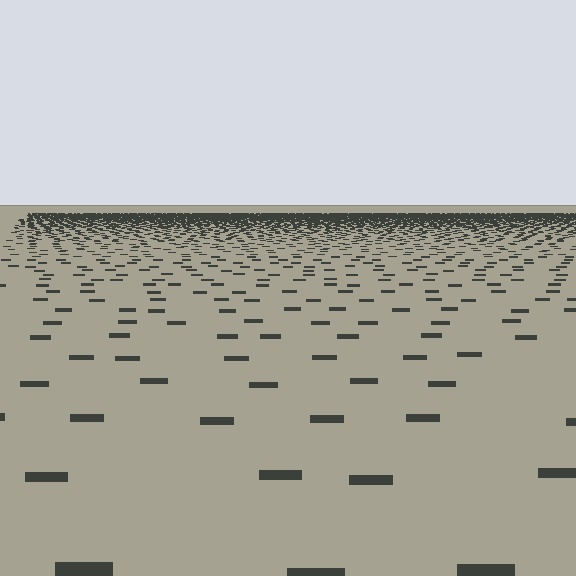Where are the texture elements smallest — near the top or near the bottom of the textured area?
Near the top.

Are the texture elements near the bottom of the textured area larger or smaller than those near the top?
Larger. Near the bottom, elements are closer to the viewer and appear at a bigger on-screen size.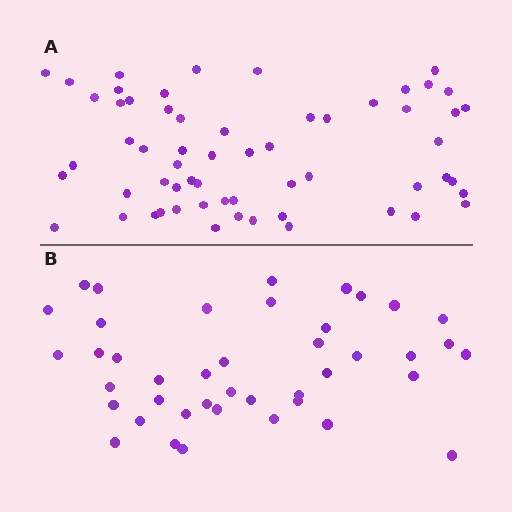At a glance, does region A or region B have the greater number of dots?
Region A (the top region) has more dots.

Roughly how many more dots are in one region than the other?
Region A has approximately 20 more dots than region B.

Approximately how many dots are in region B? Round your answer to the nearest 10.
About 40 dots. (The exact count is 42, which rounds to 40.)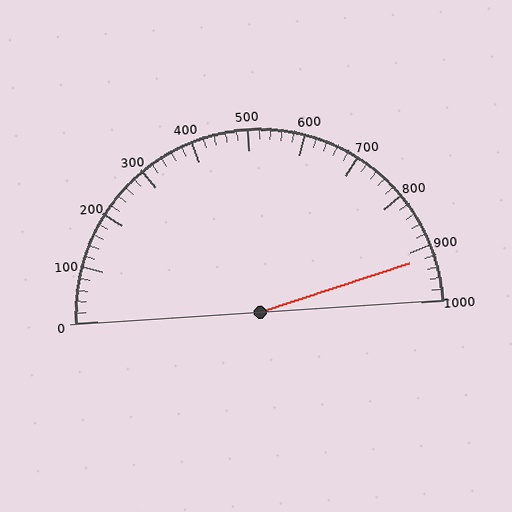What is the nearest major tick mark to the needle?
The nearest major tick mark is 900.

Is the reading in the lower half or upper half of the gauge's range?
The reading is in the upper half of the range (0 to 1000).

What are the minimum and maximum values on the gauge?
The gauge ranges from 0 to 1000.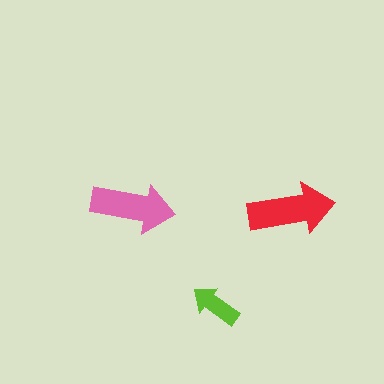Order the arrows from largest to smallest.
the red one, the pink one, the lime one.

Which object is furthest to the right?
The red arrow is rightmost.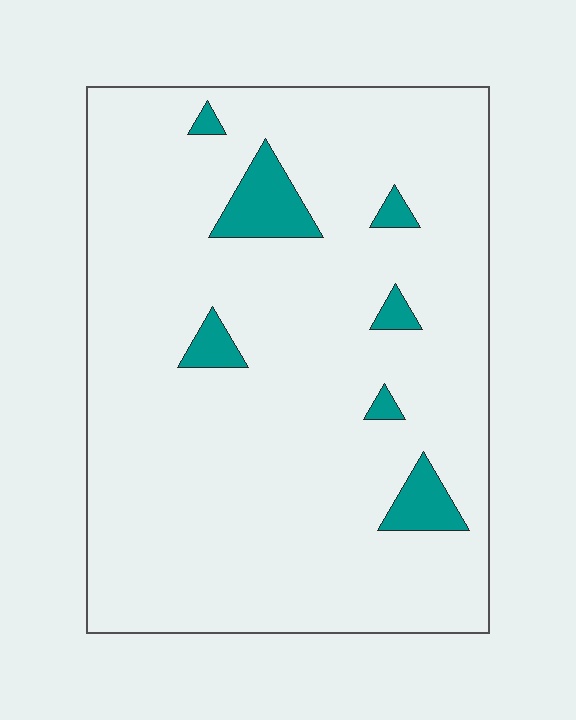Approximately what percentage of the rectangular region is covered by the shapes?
Approximately 5%.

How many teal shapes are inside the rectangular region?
7.